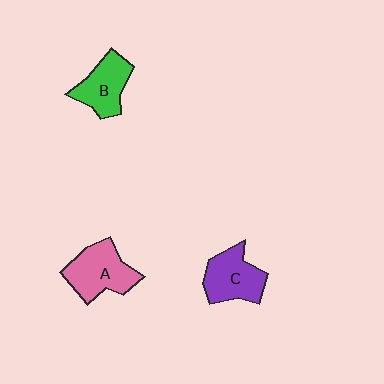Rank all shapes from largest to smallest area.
From largest to smallest: A (pink), C (purple), B (green).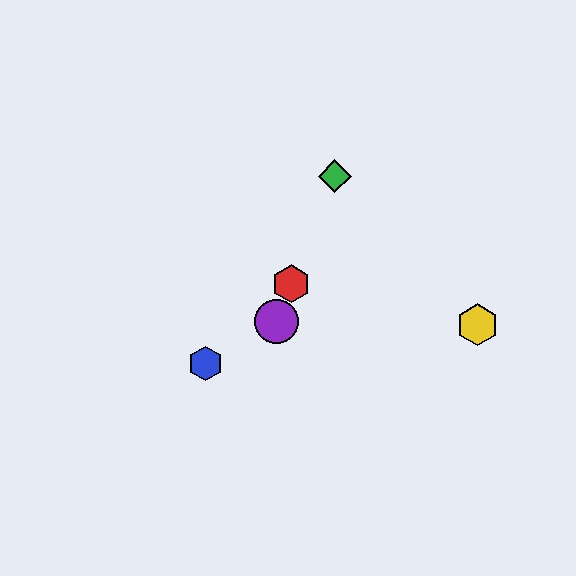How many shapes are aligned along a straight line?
3 shapes (the red hexagon, the green diamond, the purple circle) are aligned along a straight line.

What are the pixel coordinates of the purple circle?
The purple circle is at (276, 321).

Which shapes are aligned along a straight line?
The red hexagon, the green diamond, the purple circle are aligned along a straight line.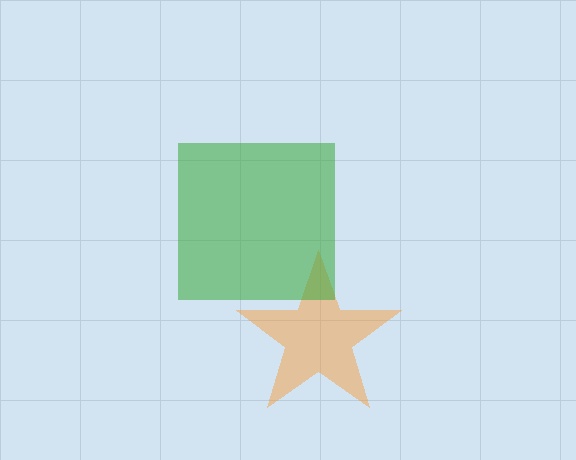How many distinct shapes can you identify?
There are 2 distinct shapes: an orange star, a green square.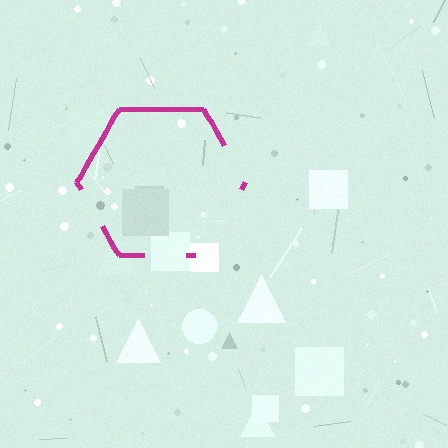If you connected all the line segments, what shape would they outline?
They would outline a hexagon.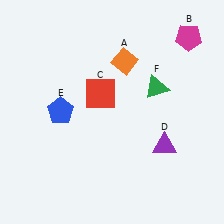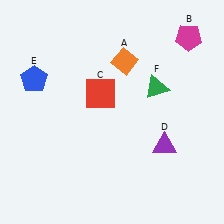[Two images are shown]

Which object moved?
The blue pentagon (E) moved up.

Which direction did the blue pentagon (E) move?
The blue pentagon (E) moved up.